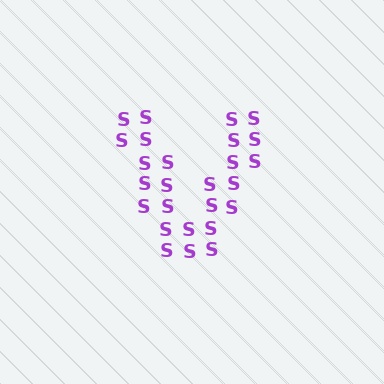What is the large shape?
The large shape is the letter V.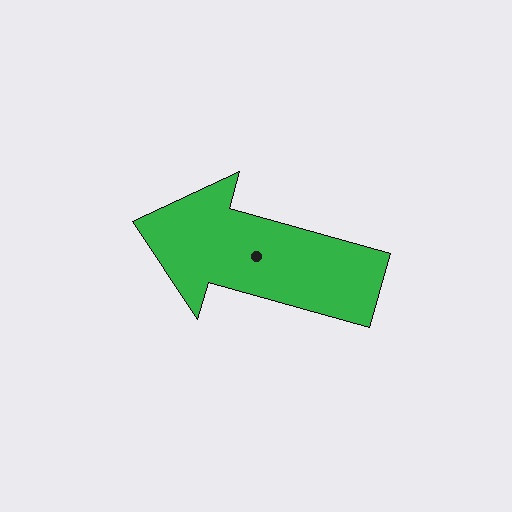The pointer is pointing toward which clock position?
Roughly 10 o'clock.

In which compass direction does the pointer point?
West.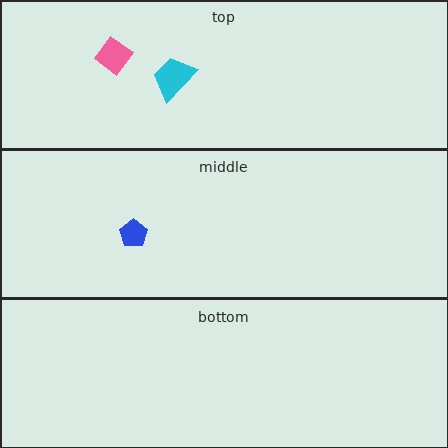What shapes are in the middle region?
The blue pentagon.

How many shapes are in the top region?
2.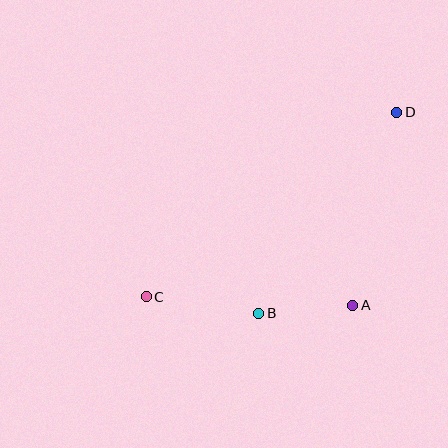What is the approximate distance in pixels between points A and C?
The distance between A and C is approximately 207 pixels.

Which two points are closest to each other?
Points A and B are closest to each other.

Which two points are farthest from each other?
Points C and D are farthest from each other.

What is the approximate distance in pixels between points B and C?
The distance between B and C is approximately 114 pixels.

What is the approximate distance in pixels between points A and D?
The distance between A and D is approximately 198 pixels.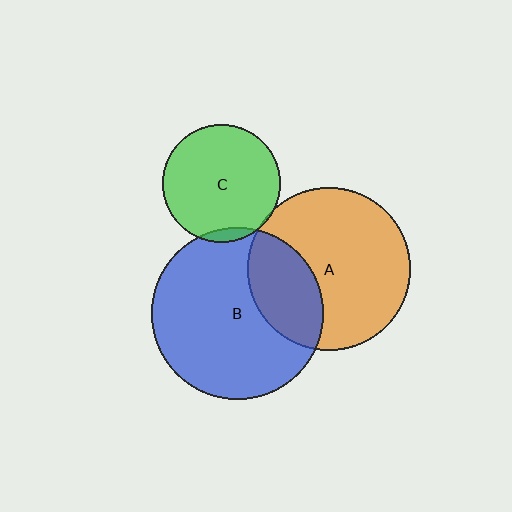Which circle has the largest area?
Circle B (blue).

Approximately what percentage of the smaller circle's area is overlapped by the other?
Approximately 30%.